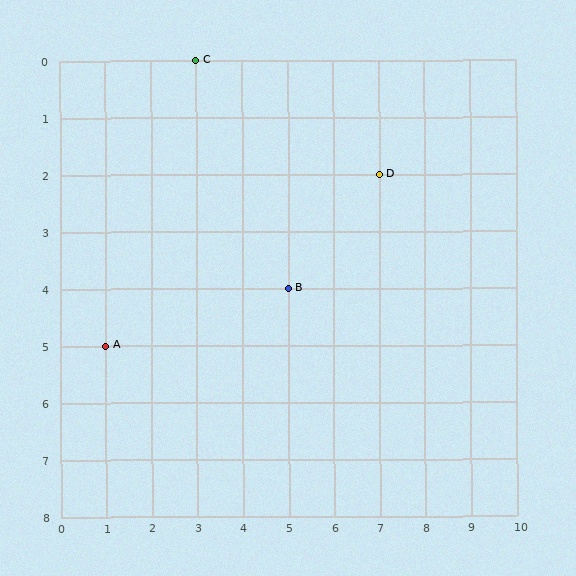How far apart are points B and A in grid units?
Points B and A are 4 columns and 1 row apart (about 4.1 grid units diagonally).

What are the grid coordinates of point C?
Point C is at grid coordinates (3, 0).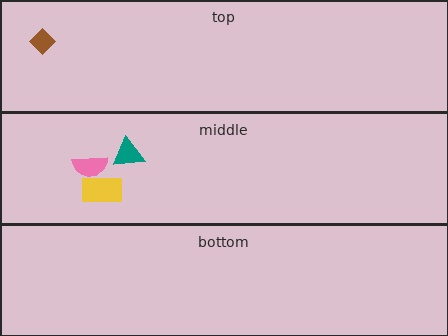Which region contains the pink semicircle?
The middle region.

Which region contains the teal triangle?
The middle region.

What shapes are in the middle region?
The yellow rectangle, the teal triangle, the pink semicircle.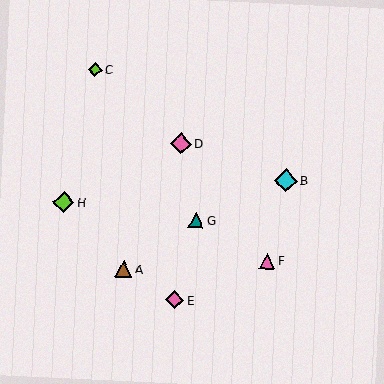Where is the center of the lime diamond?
The center of the lime diamond is at (64, 202).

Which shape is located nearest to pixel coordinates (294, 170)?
The cyan diamond (labeled B) at (286, 181) is nearest to that location.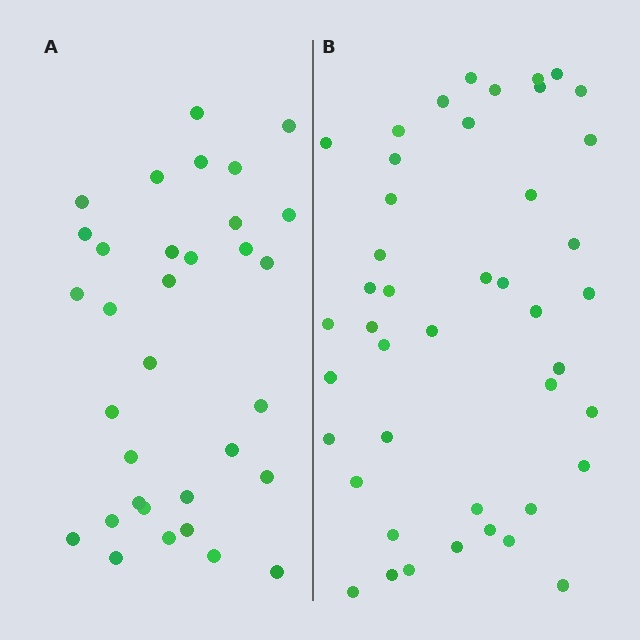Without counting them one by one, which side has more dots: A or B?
Region B (the right region) has more dots.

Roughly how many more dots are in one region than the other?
Region B has roughly 12 or so more dots than region A.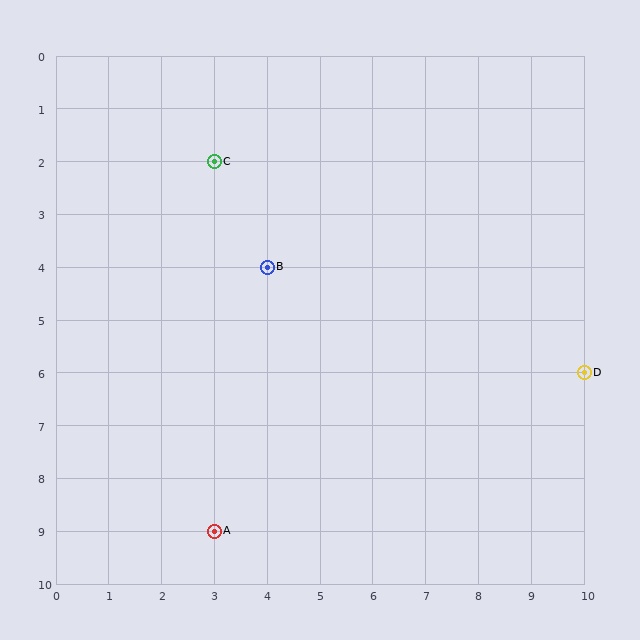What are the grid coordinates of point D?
Point D is at grid coordinates (10, 6).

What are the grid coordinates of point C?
Point C is at grid coordinates (3, 2).